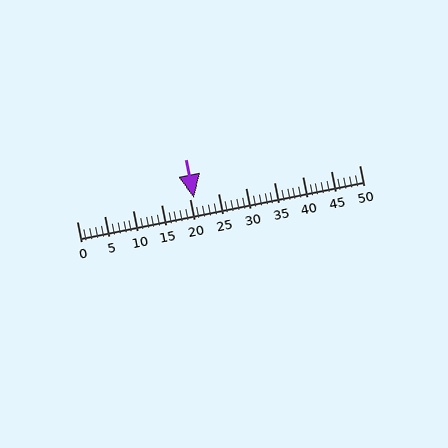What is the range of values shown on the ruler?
The ruler shows values from 0 to 50.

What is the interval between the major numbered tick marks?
The major tick marks are spaced 5 units apart.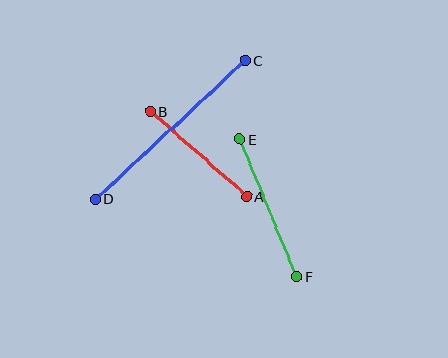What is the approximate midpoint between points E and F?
The midpoint is at approximately (268, 208) pixels.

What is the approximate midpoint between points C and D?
The midpoint is at approximately (170, 130) pixels.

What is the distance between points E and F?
The distance is approximately 149 pixels.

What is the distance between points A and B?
The distance is approximately 128 pixels.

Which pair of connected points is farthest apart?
Points C and D are farthest apart.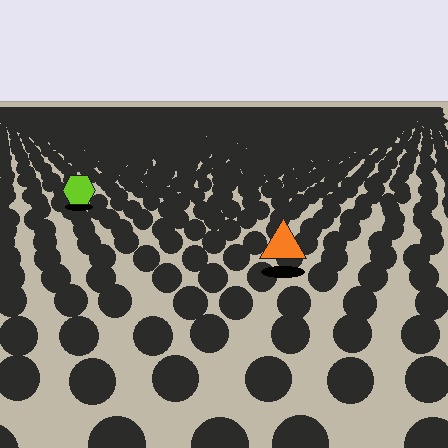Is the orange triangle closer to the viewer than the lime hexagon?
Yes. The orange triangle is closer — you can tell from the texture gradient: the ground texture is coarser near it.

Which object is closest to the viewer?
The orange triangle is closest. The texture marks near it are larger and more spread out.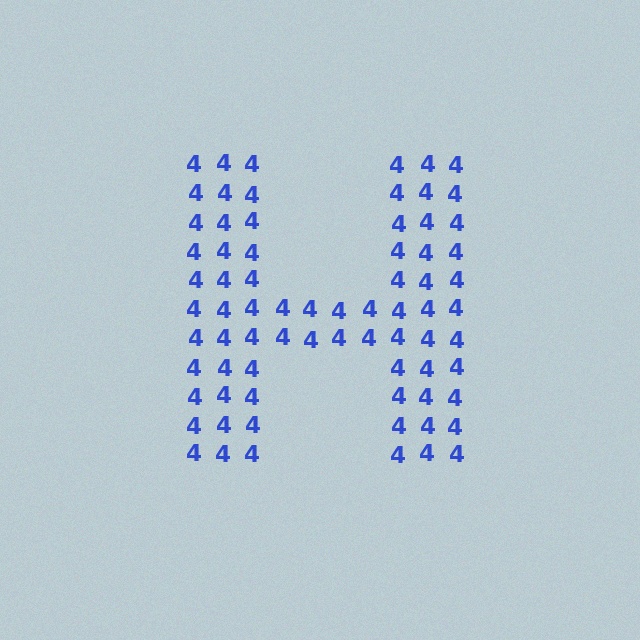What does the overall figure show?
The overall figure shows the letter H.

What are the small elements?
The small elements are digit 4's.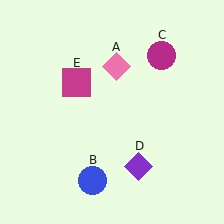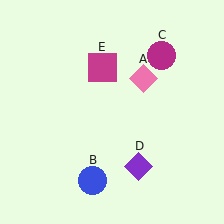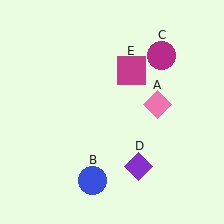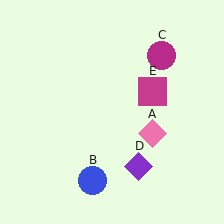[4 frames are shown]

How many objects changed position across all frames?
2 objects changed position: pink diamond (object A), magenta square (object E).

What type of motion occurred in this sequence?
The pink diamond (object A), magenta square (object E) rotated clockwise around the center of the scene.